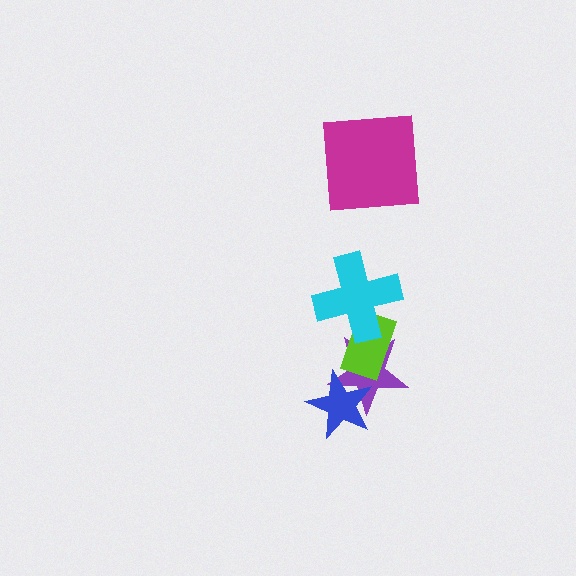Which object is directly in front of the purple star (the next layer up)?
The lime rectangle is directly in front of the purple star.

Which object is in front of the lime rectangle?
The cyan cross is in front of the lime rectangle.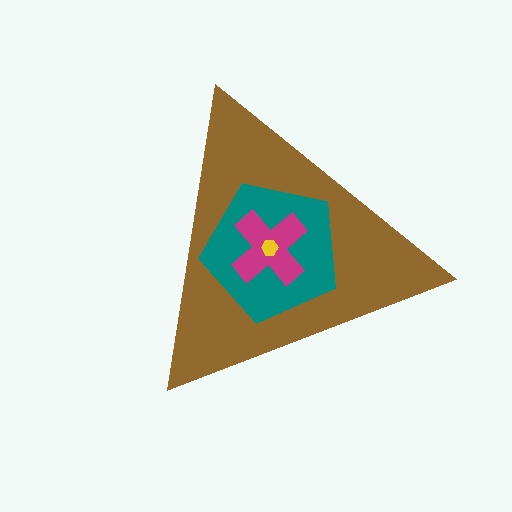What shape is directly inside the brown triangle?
The teal pentagon.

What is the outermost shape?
The brown triangle.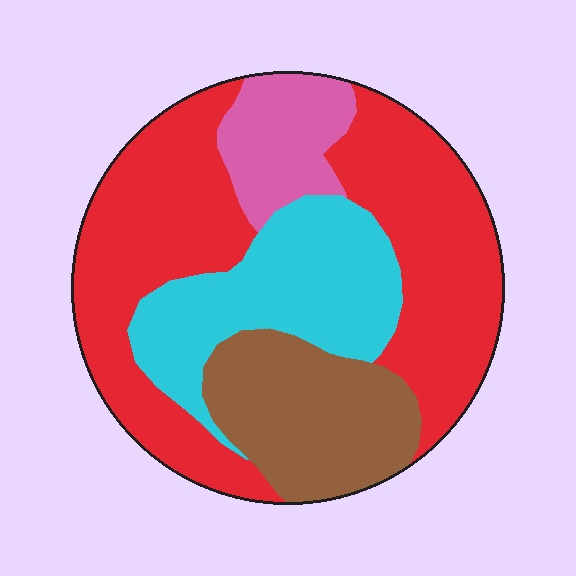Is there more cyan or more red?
Red.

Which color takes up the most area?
Red, at roughly 50%.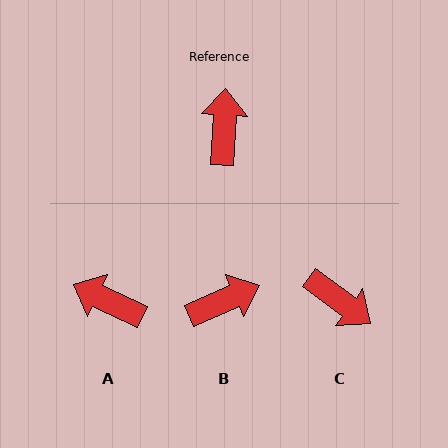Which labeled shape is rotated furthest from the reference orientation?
C, about 124 degrees away.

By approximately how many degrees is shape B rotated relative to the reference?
Approximately 63 degrees clockwise.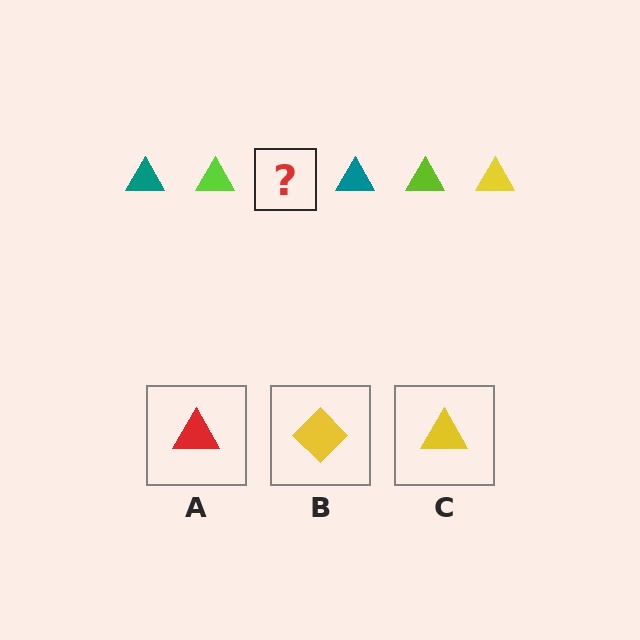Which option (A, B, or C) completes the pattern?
C.